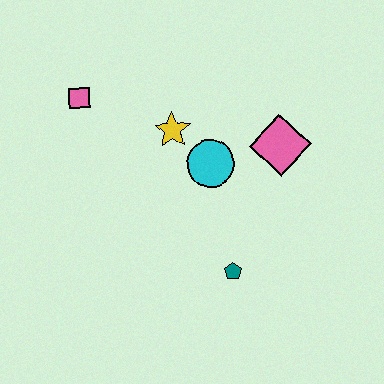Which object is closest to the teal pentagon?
The cyan circle is closest to the teal pentagon.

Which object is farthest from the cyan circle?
The pink square is farthest from the cyan circle.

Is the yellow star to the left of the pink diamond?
Yes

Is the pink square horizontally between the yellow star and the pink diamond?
No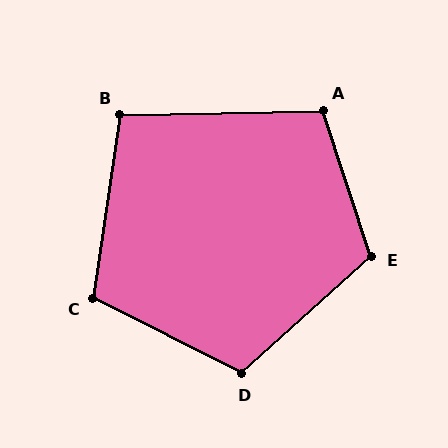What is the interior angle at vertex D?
Approximately 111 degrees (obtuse).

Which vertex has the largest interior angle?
E, at approximately 114 degrees.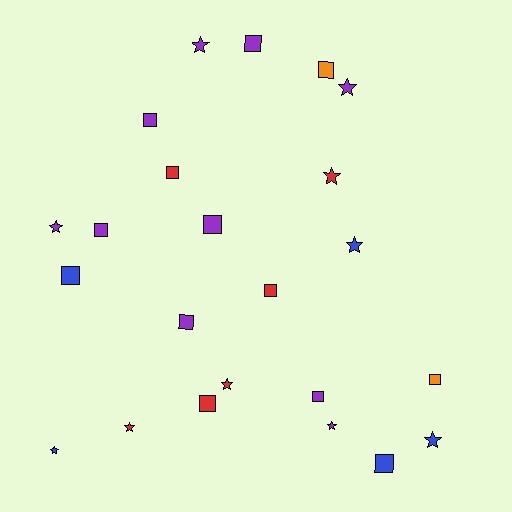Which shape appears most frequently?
Square, with 13 objects.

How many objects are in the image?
There are 23 objects.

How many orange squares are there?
There are 2 orange squares.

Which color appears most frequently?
Purple, with 10 objects.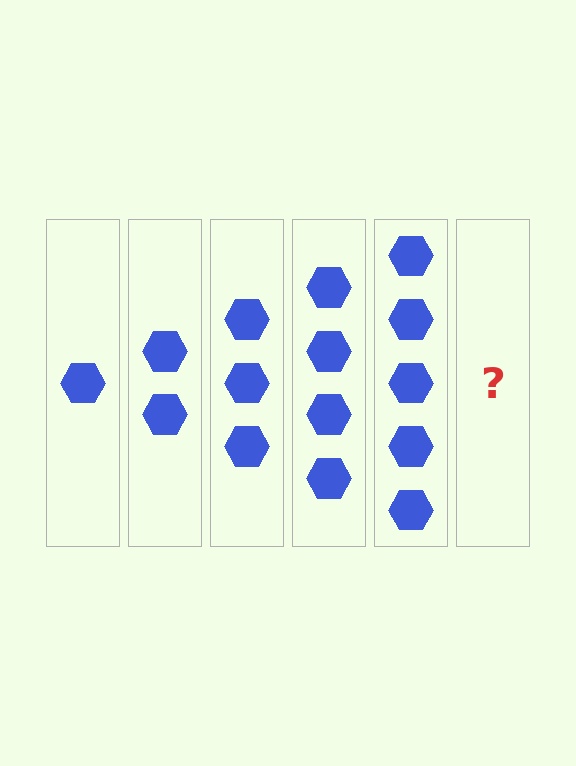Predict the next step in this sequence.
The next step is 6 hexagons.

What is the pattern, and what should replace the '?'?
The pattern is that each step adds one more hexagon. The '?' should be 6 hexagons.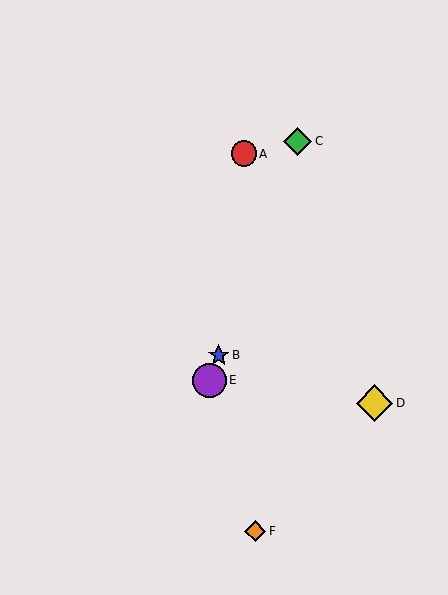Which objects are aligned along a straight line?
Objects B, C, E are aligned along a straight line.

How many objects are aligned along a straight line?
3 objects (B, C, E) are aligned along a straight line.